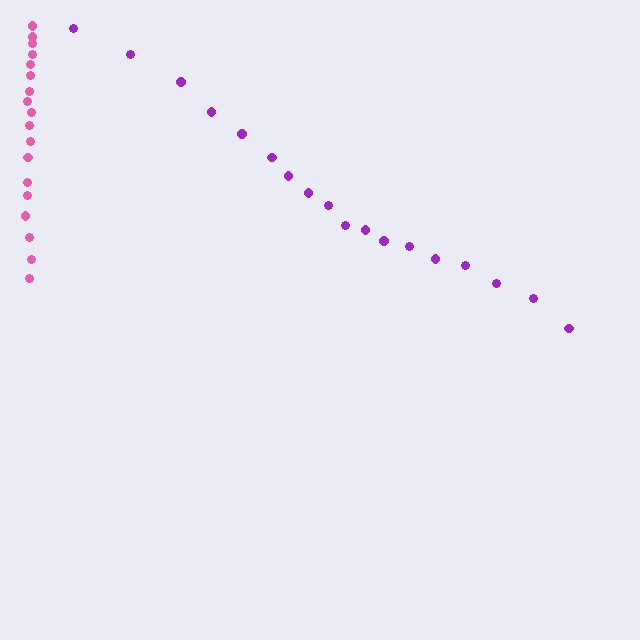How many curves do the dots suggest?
There are 2 distinct paths.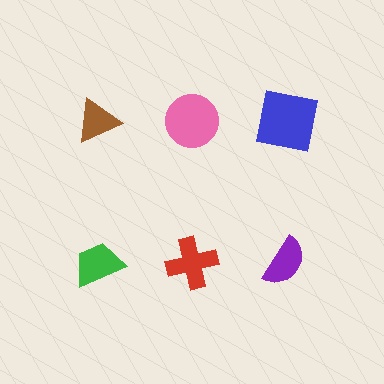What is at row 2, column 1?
A green trapezoid.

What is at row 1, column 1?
A brown triangle.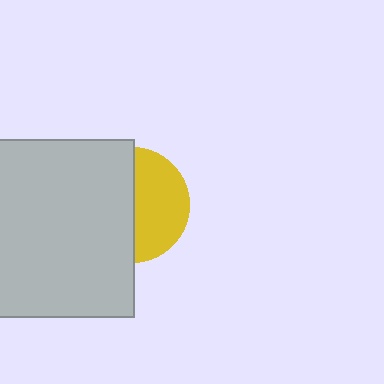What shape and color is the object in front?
The object in front is a light gray square.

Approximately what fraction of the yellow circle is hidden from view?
Roughly 54% of the yellow circle is hidden behind the light gray square.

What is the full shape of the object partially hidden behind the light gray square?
The partially hidden object is a yellow circle.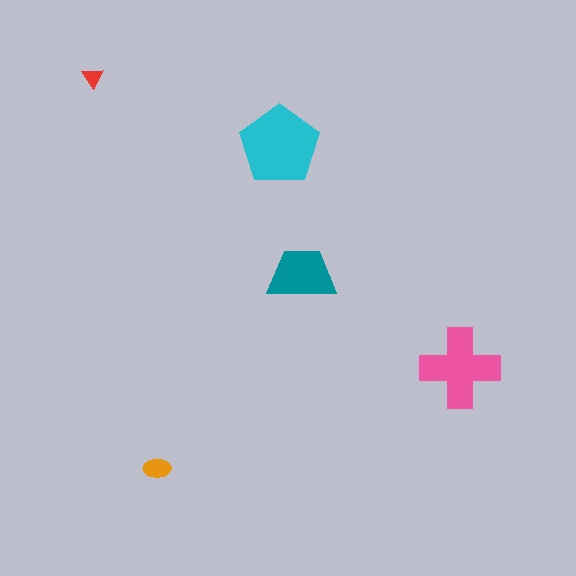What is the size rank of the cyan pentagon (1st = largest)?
1st.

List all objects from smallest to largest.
The red triangle, the orange ellipse, the teal trapezoid, the pink cross, the cyan pentagon.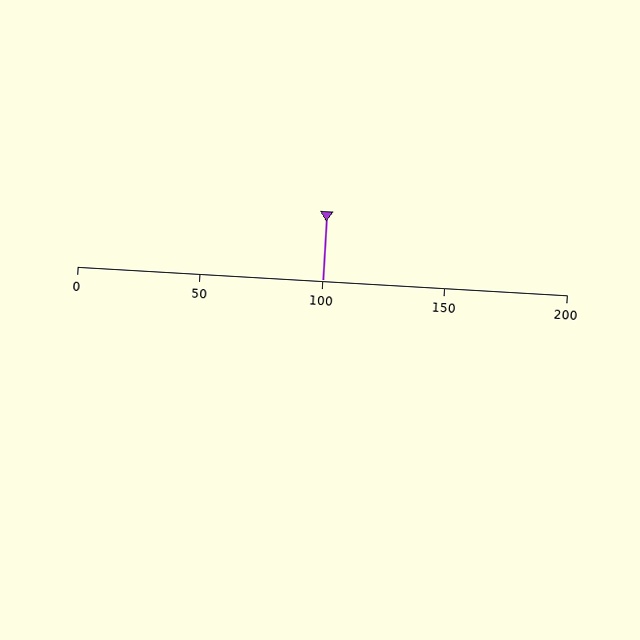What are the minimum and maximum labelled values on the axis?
The axis runs from 0 to 200.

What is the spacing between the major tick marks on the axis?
The major ticks are spaced 50 apart.